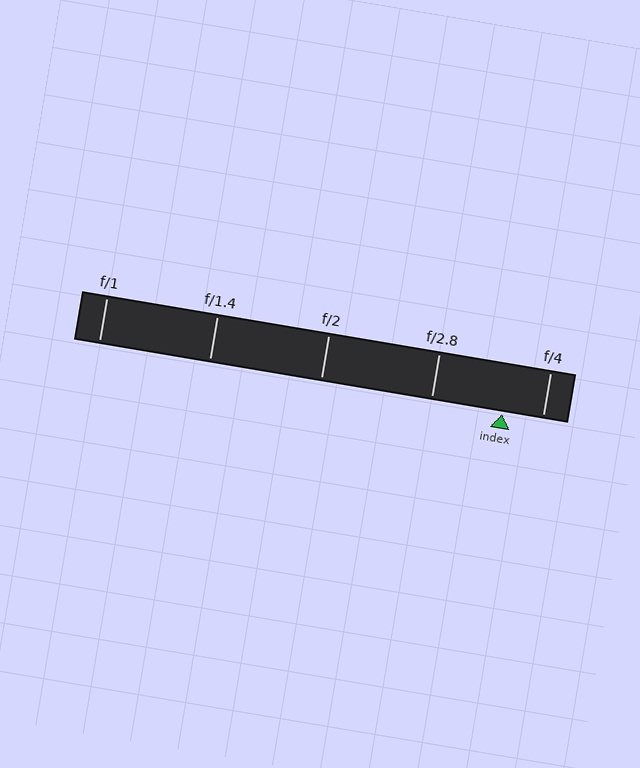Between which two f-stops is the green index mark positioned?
The index mark is between f/2.8 and f/4.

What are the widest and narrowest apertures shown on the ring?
The widest aperture shown is f/1 and the narrowest is f/4.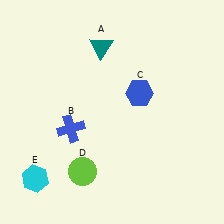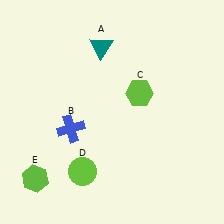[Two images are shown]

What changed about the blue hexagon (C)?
In Image 1, C is blue. In Image 2, it changed to lime.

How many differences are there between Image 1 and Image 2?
There are 2 differences between the two images.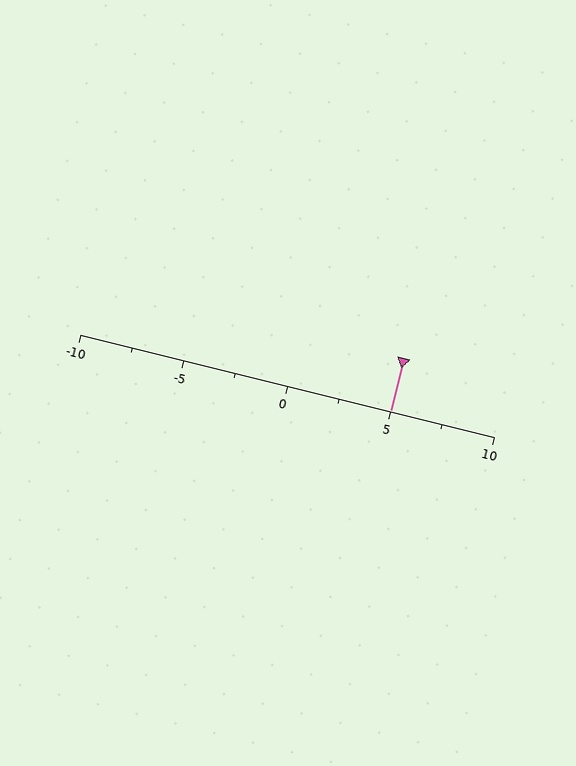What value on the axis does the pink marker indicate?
The marker indicates approximately 5.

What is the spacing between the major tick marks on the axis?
The major ticks are spaced 5 apart.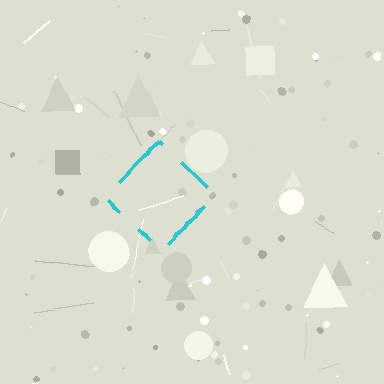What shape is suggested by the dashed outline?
The dashed outline suggests a diamond.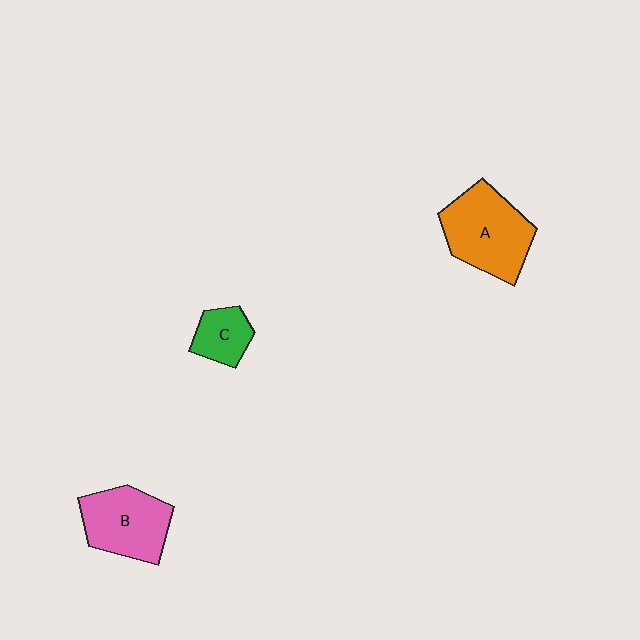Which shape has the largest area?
Shape A (orange).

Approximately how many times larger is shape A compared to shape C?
Approximately 2.3 times.